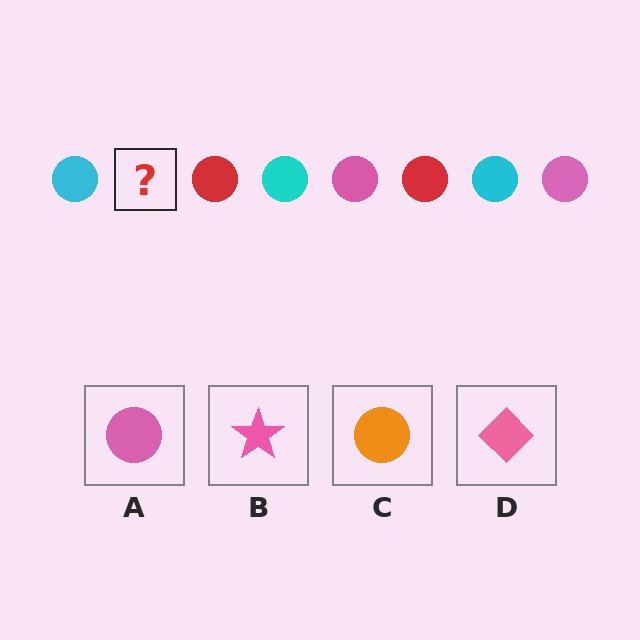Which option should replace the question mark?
Option A.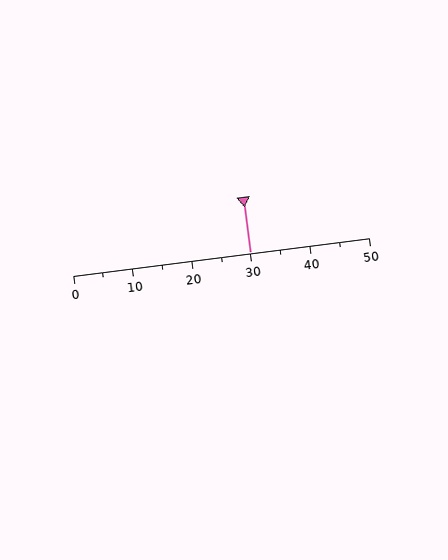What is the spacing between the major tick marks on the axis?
The major ticks are spaced 10 apart.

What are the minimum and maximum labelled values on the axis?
The axis runs from 0 to 50.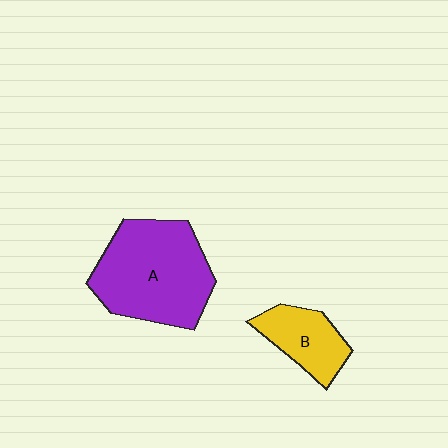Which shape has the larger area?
Shape A (purple).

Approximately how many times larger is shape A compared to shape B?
Approximately 2.2 times.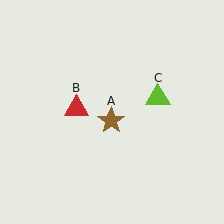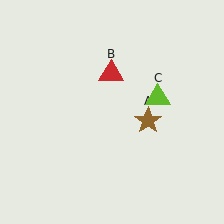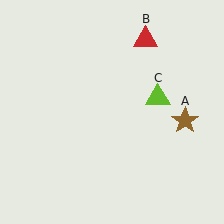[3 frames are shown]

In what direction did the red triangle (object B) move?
The red triangle (object B) moved up and to the right.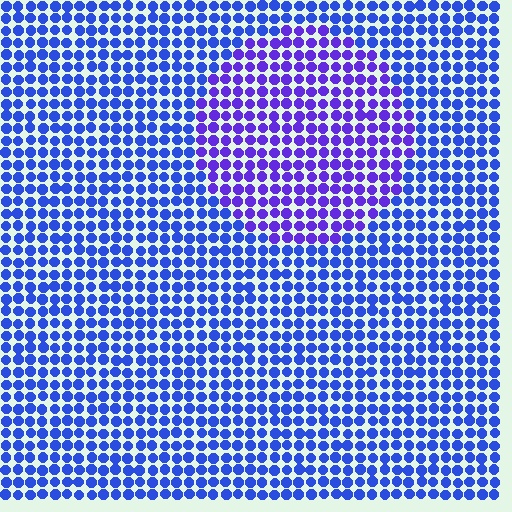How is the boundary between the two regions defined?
The boundary is defined purely by a slight shift in hue (about 31 degrees). Spacing, size, and orientation are identical on both sides.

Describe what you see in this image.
The image is filled with small blue elements in a uniform arrangement. A circle-shaped region is visible where the elements are tinted to a slightly different hue, forming a subtle color boundary.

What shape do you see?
I see a circle.